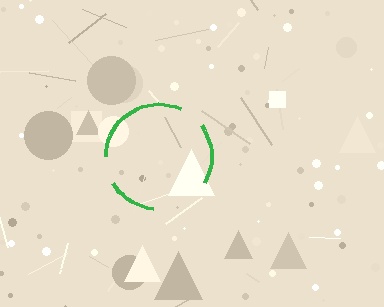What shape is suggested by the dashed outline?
The dashed outline suggests a circle.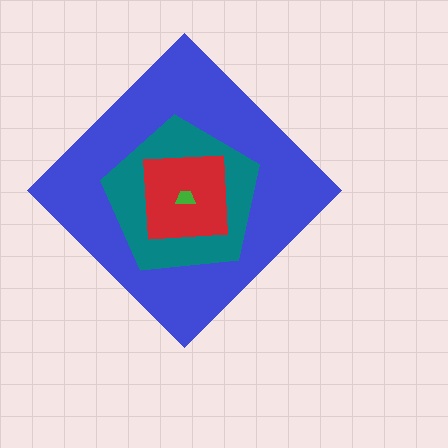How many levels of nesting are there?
4.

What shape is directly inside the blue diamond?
The teal pentagon.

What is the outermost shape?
The blue diamond.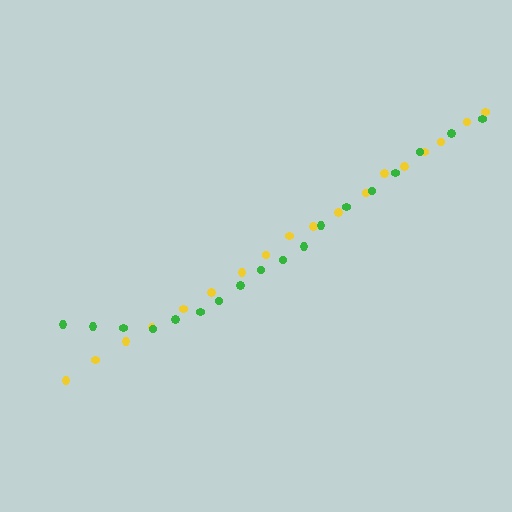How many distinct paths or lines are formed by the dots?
There are 2 distinct paths.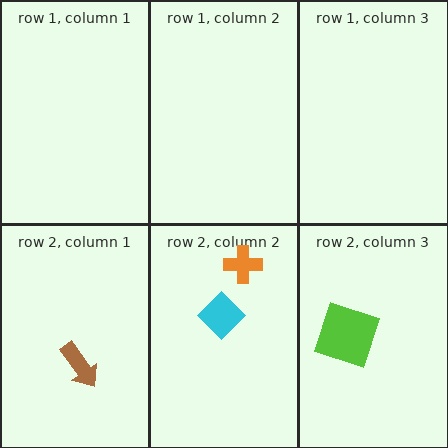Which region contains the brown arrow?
The row 2, column 1 region.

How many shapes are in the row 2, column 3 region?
1.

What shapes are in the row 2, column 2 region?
The cyan diamond, the orange cross.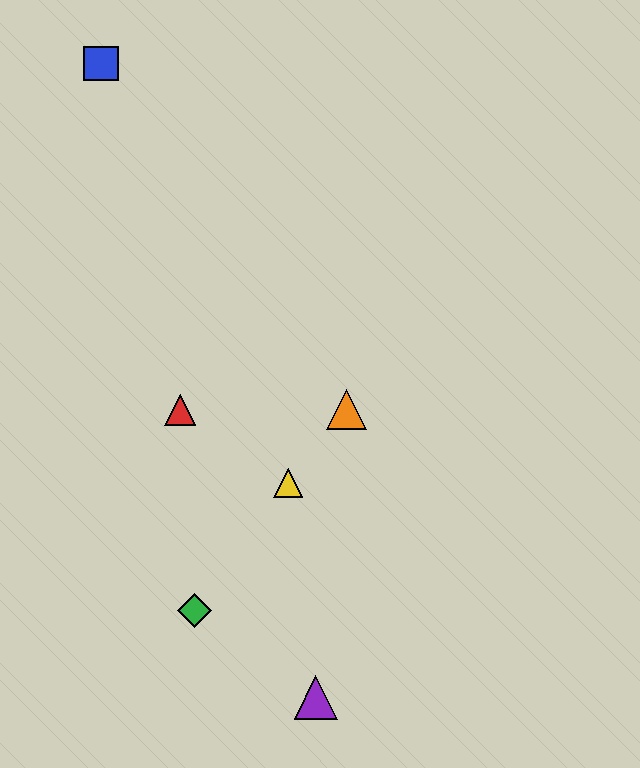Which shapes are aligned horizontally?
The red triangle, the orange triangle are aligned horizontally.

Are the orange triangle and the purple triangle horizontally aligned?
No, the orange triangle is at y≈410 and the purple triangle is at y≈698.